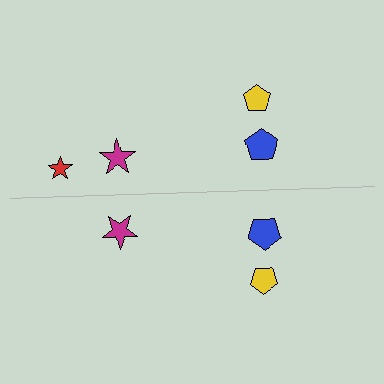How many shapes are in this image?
There are 7 shapes in this image.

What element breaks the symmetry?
A red star is missing from the bottom side.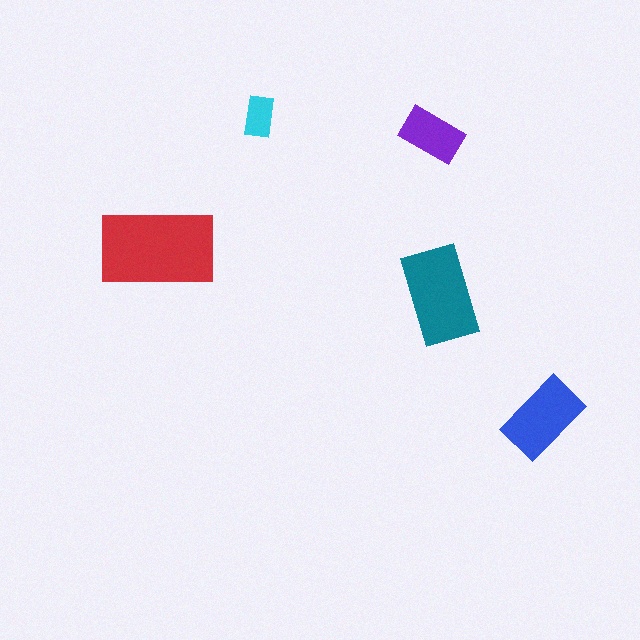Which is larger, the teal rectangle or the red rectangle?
The red one.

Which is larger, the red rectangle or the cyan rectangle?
The red one.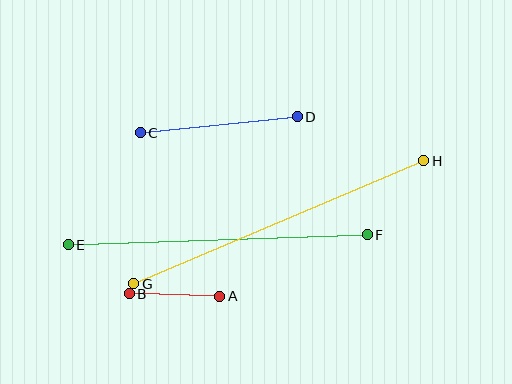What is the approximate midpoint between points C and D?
The midpoint is at approximately (219, 125) pixels.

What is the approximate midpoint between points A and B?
The midpoint is at approximately (174, 295) pixels.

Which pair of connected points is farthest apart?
Points G and H are farthest apart.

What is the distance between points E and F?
The distance is approximately 299 pixels.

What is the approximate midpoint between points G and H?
The midpoint is at approximately (279, 222) pixels.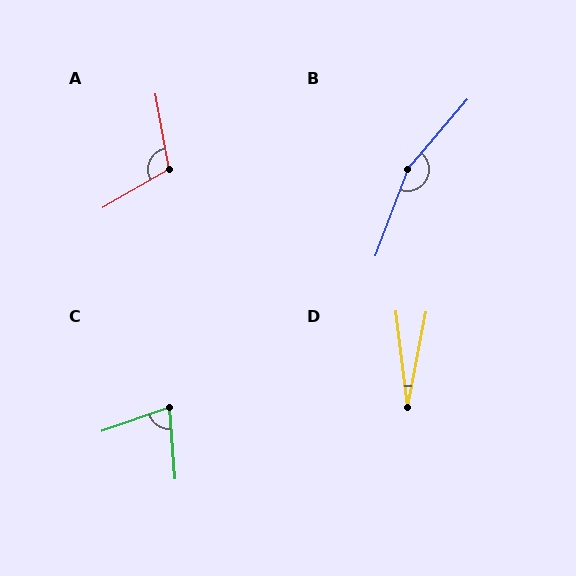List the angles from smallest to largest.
D (18°), C (75°), A (110°), B (160°).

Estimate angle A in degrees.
Approximately 110 degrees.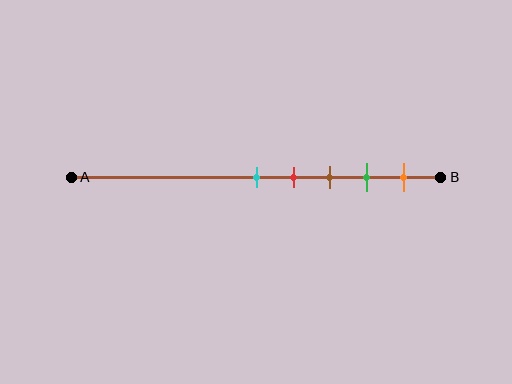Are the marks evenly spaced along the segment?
Yes, the marks are approximately evenly spaced.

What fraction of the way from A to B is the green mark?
The green mark is approximately 80% (0.8) of the way from A to B.